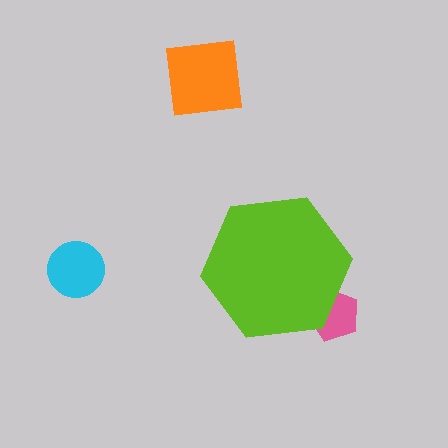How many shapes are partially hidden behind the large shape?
1 shape is partially hidden.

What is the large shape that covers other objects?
A lime hexagon.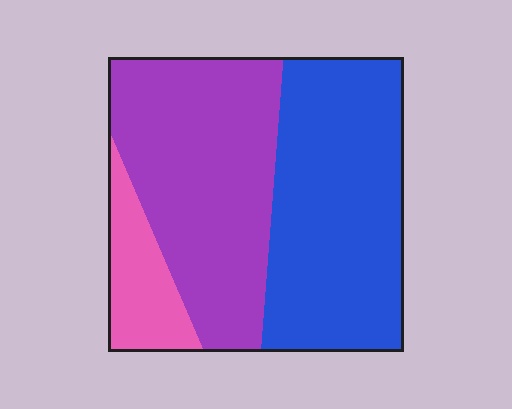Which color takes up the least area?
Pink, at roughly 10%.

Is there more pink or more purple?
Purple.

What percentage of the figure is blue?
Blue covers about 45% of the figure.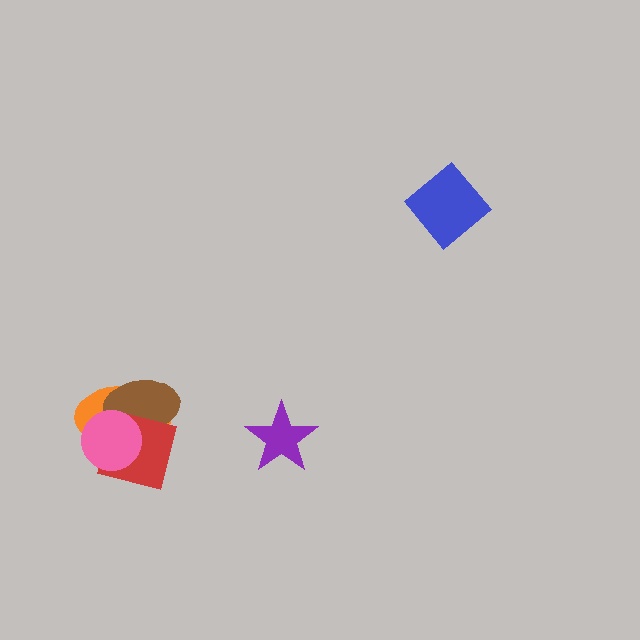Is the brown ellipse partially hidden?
Yes, it is partially covered by another shape.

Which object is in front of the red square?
The pink circle is in front of the red square.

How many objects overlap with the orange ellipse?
3 objects overlap with the orange ellipse.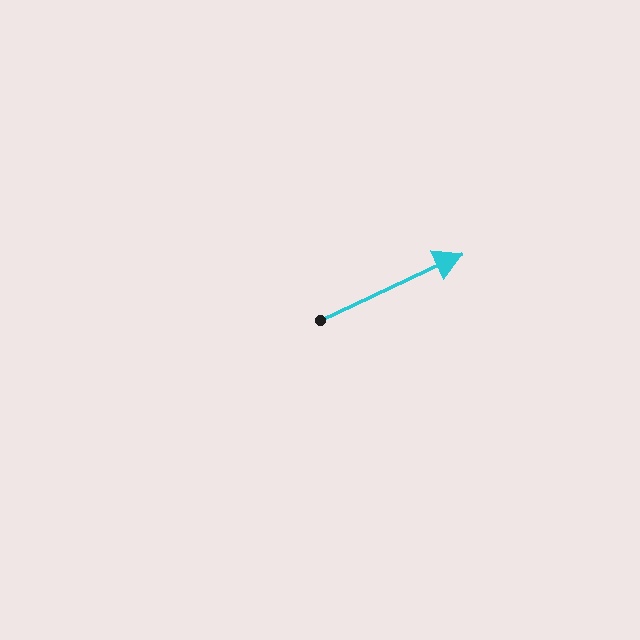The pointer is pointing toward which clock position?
Roughly 2 o'clock.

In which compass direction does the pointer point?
Northeast.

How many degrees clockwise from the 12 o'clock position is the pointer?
Approximately 65 degrees.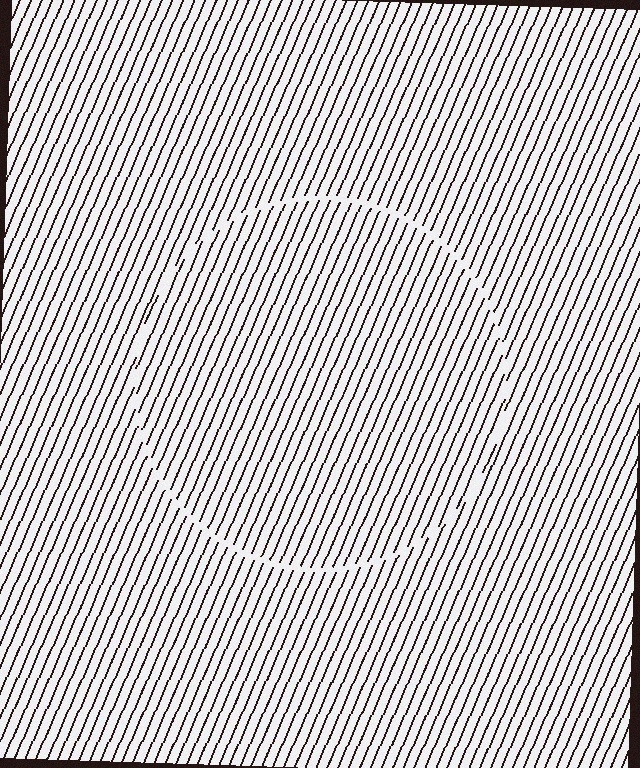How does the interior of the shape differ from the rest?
The interior of the shape contains the same grating, shifted by half a period — the contour is defined by the phase discontinuity where line-ends from the inner and outer gratings abut.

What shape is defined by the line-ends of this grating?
An illusory circle. The interior of the shape contains the same grating, shifted by half a period — the contour is defined by the phase discontinuity where line-ends from the inner and outer gratings abut.